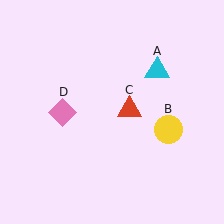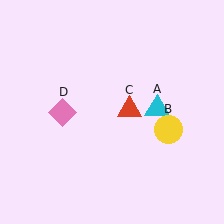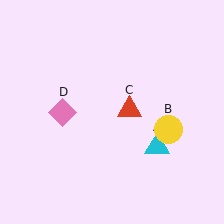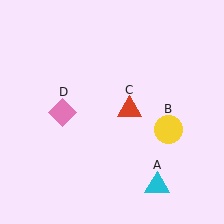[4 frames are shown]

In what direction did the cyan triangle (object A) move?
The cyan triangle (object A) moved down.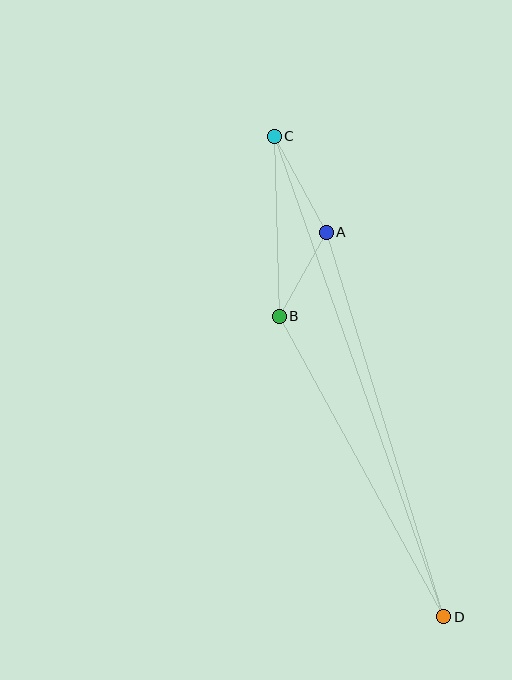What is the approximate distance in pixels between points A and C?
The distance between A and C is approximately 109 pixels.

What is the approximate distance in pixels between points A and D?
The distance between A and D is approximately 402 pixels.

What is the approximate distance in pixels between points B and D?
The distance between B and D is approximately 343 pixels.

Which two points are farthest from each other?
Points C and D are farthest from each other.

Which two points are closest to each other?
Points A and B are closest to each other.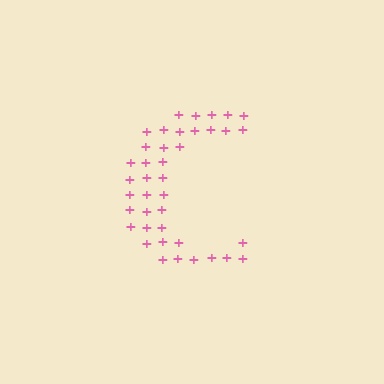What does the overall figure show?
The overall figure shows the letter C.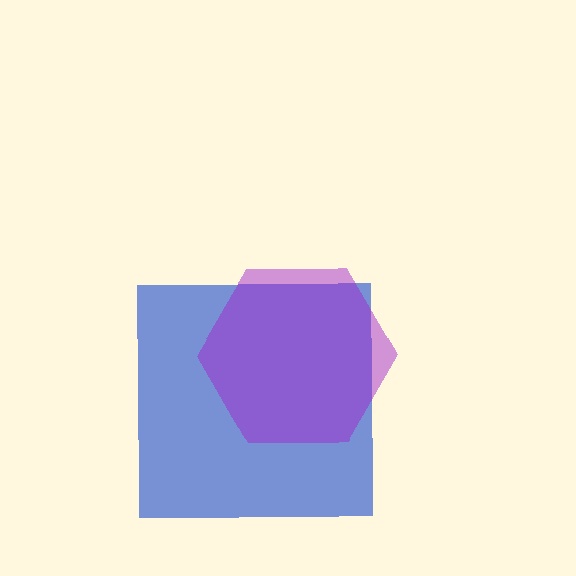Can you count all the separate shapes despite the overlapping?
Yes, there are 2 separate shapes.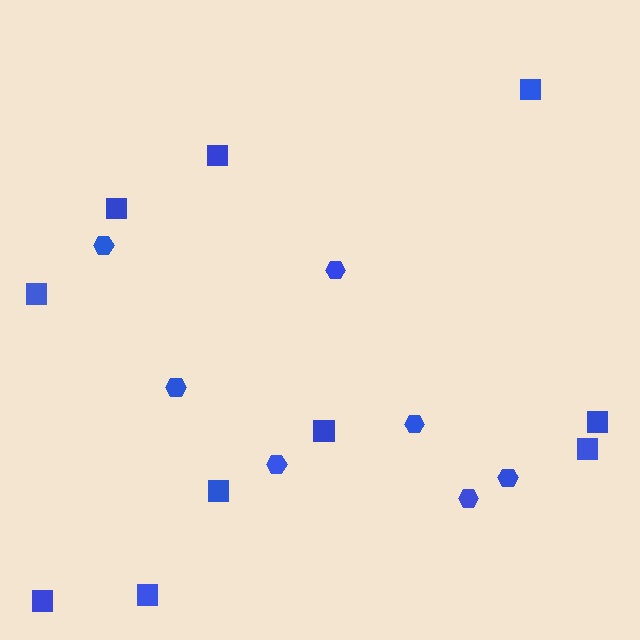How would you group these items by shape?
There are 2 groups: one group of squares (10) and one group of hexagons (7).